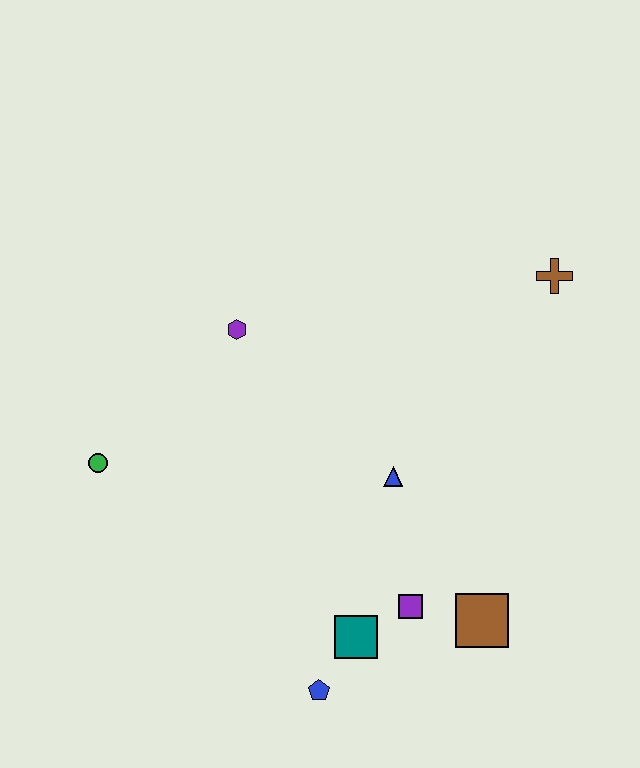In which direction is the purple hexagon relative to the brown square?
The purple hexagon is above the brown square.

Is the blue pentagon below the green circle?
Yes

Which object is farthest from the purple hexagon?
The brown square is farthest from the purple hexagon.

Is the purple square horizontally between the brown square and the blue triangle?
Yes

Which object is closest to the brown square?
The purple square is closest to the brown square.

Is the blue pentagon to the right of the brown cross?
No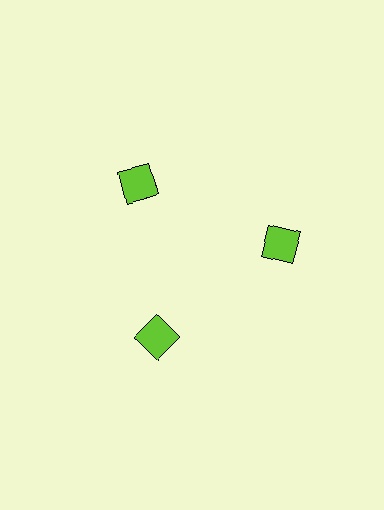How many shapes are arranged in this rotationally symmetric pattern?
There are 3 shapes, arranged in 3 groups of 1.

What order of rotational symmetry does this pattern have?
This pattern has 3-fold rotational symmetry.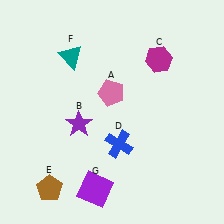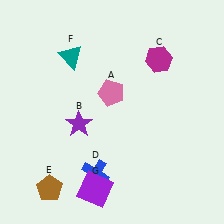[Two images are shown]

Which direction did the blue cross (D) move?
The blue cross (D) moved down.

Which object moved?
The blue cross (D) moved down.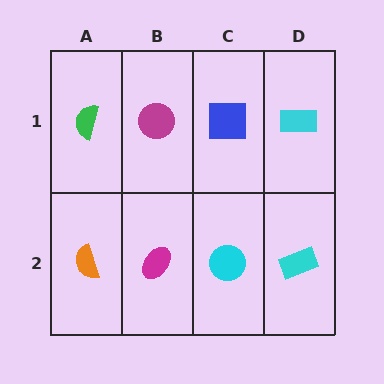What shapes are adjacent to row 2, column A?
A green semicircle (row 1, column A), a magenta ellipse (row 2, column B).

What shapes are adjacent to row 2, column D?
A cyan rectangle (row 1, column D), a cyan circle (row 2, column C).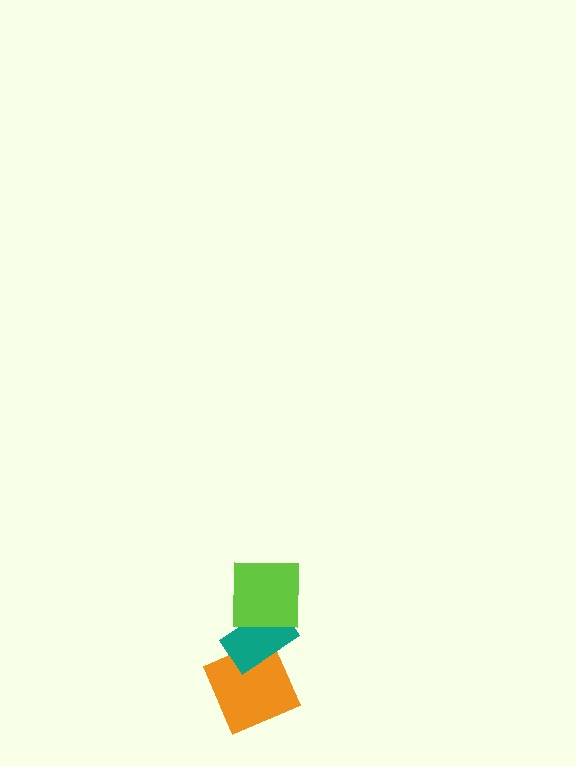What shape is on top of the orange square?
The teal rectangle is on top of the orange square.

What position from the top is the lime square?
The lime square is 1st from the top.